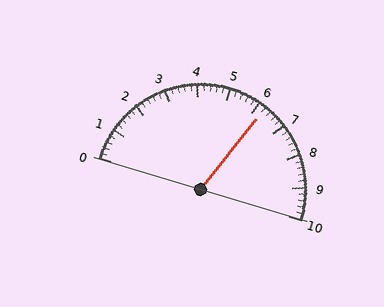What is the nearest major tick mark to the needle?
The nearest major tick mark is 6.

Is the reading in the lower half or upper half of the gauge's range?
The reading is in the upper half of the range (0 to 10).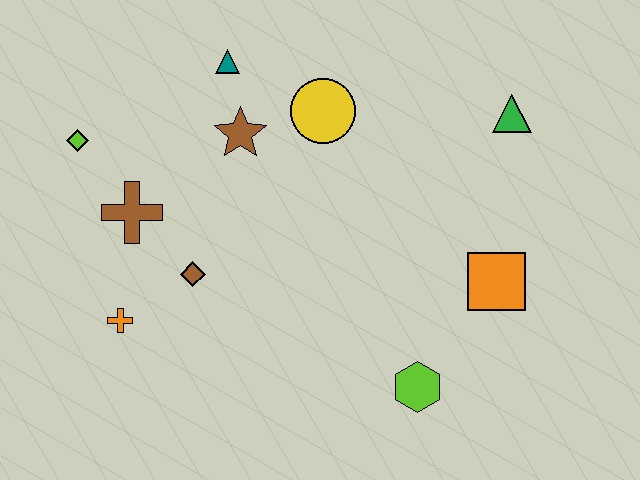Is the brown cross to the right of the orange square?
No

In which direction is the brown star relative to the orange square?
The brown star is to the left of the orange square.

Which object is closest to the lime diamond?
The brown cross is closest to the lime diamond.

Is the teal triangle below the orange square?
No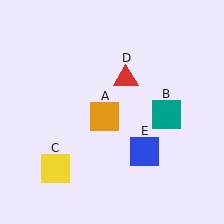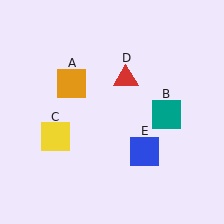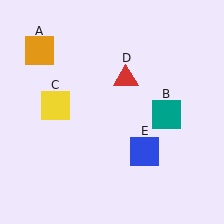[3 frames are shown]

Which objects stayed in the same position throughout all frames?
Teal square (object B) and red triangle (object D) and blue square (object E) remained stationary.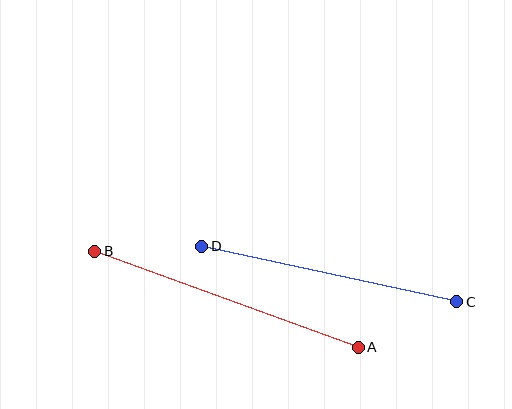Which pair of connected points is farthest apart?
Points A and B are farthest apart.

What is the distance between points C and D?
The distance is approximately 261 pixels.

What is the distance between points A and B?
The distance is approximately 280 pixels.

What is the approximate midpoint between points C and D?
The midpoint is at approximately (329, 274) pixels.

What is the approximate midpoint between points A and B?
The midpoint is at approximately (227, 299) pixels.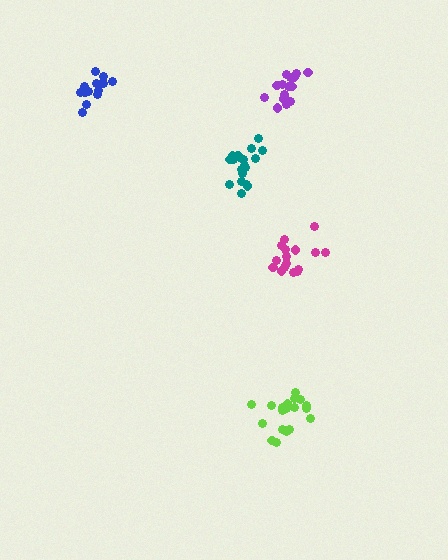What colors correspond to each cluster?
The clusters are colored: teal, purple, blue, magenta, lime.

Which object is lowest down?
The lime cluster is bottommost.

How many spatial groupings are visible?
There are 5 spatial groupings.